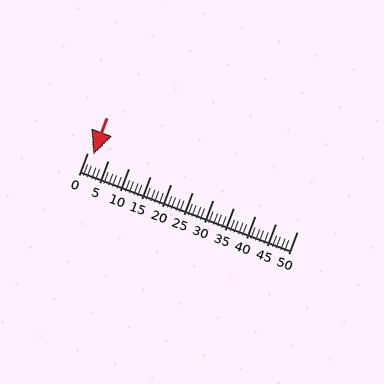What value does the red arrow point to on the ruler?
The red arrow points to approximately 1.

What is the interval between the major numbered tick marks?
The major tick marks are spaced 5 units apart.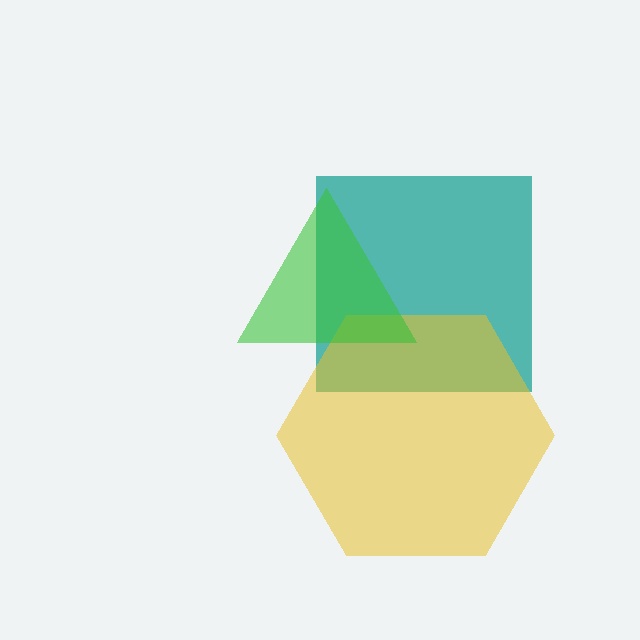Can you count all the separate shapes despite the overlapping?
Yes, there are 3 separate shapes.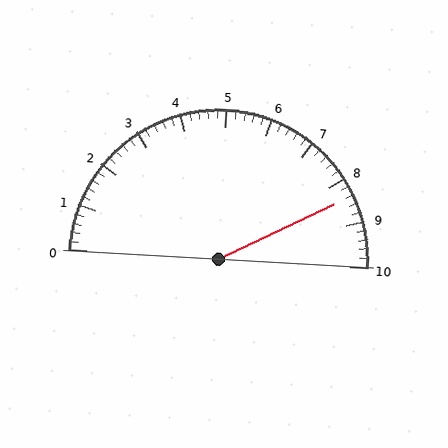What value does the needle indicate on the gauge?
The needle indicates approximately 8.4.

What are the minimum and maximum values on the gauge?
The gauge ranges from 0 to 10.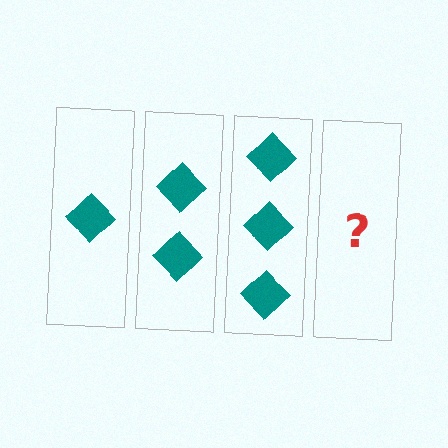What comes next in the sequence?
The next element should be 4 diamonds.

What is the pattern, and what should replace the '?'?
The pattern is that each step adds one more diamond. The '?' should be 4 diamonds.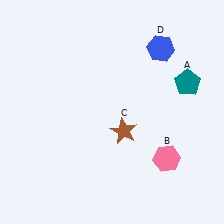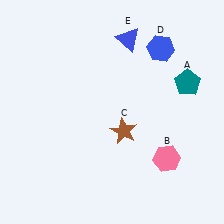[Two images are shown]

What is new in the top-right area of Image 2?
A blue triangle (E) was added in the top-right area of Image 2.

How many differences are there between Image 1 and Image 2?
There is 1 difference between the two images.